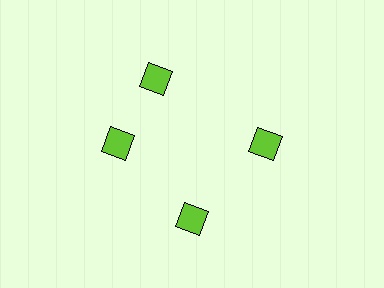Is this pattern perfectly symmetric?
No. The 4 lime squares are arranged in a ring, but one element near the 12 o'clock position is rotated out of alignment along the ring, breaking the 4-fold rotational symmetry.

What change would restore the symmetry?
The symmetry would be restored by rotating it back into even spacing with its neighbors so that all 4 squares sit at equal angles and equal distance from the center.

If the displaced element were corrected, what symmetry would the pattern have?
It would have 4-fold rotational symmetry — the pattern would map onto itself every 90 degrees.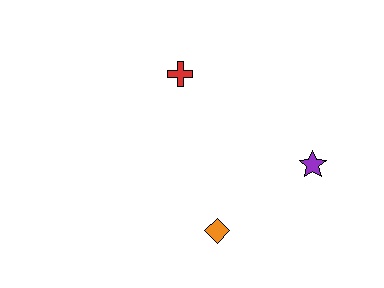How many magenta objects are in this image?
There are no magenta objects.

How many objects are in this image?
There are 3 objects.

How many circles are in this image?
There are no circles.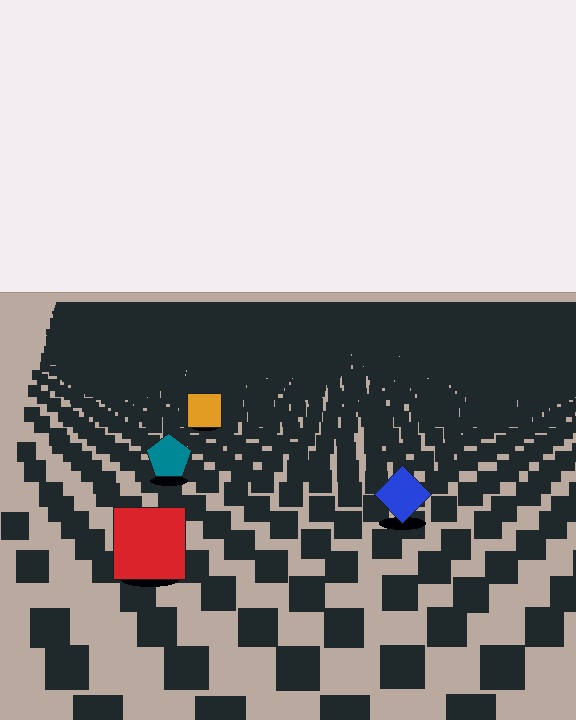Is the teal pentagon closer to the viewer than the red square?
No. The red square is closer — you can tell from the texture gradient: the ground texture is coarser near it.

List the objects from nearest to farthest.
From nearest to farthest: the red square, the blue diamond, the teal pentagon, the orange square.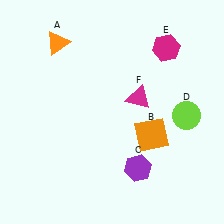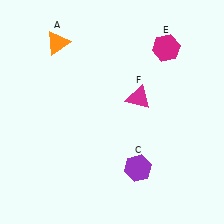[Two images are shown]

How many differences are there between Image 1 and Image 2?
There are 2 differences between the two images.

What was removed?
The orange square (B), the lime circle (D) were removed in Image 2.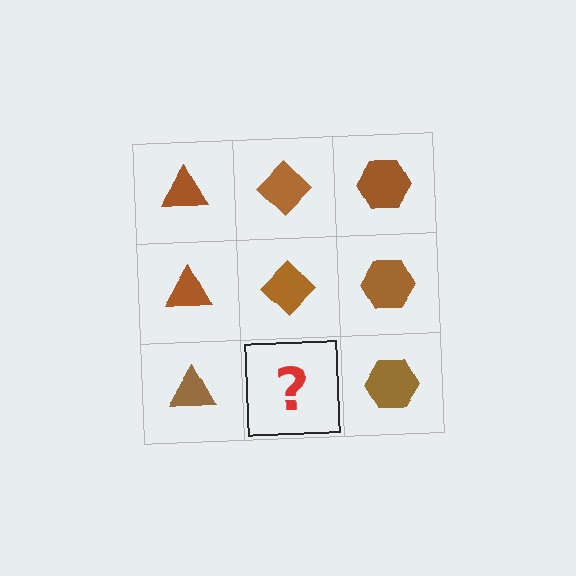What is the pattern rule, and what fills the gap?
The rule is that each column has a consistent shape. The gap should be filled with a brown diamond.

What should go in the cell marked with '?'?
The missing cell should contain a brown diamond.